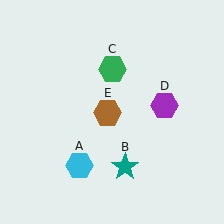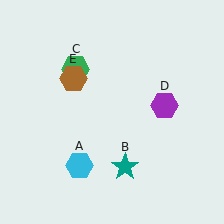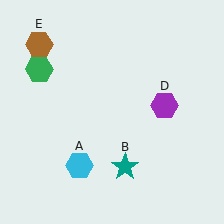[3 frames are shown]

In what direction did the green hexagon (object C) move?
The green hexagon (object C) moved left.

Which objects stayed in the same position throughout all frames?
Cyan hexagon (object A) and teal star (object B) and purple hexagon (object D) remained stationary.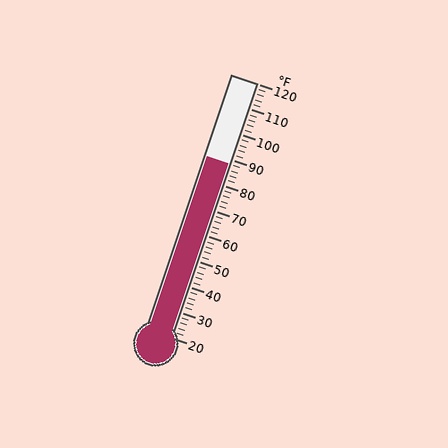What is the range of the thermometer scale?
The thermometer scale ranges from 20°F to 120°F.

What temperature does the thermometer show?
The thermometer shows approximately 88°F.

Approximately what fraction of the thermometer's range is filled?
The thermometer is filled to approximately 70% of its range.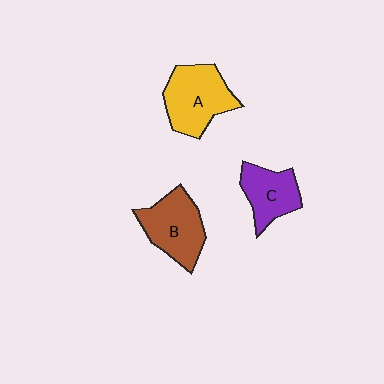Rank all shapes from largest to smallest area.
From largest to smallest: A (yellow), B (brown), C (purple).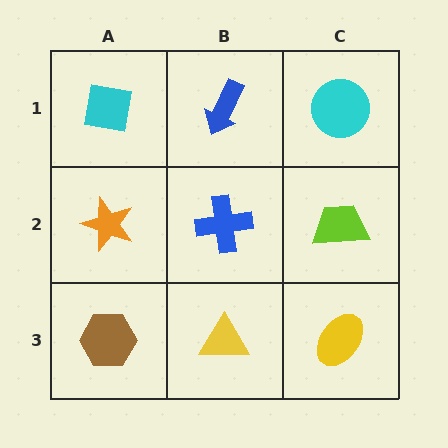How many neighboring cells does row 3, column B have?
3.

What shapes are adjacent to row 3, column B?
A blue cross (row 2, column B), a brown hexagon (row 3, column A), a yellow ellipse (row 3, column C).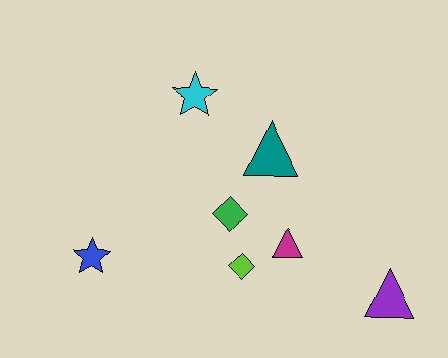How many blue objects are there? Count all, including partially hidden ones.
There is 1 blue object.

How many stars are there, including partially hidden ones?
There are 2 stars.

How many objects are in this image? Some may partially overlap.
There are 7 objects.